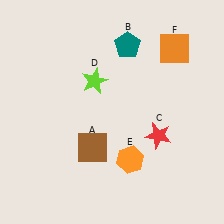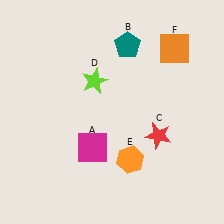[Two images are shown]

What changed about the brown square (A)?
In Image 1, A is brown. In Image 2, it changed to magenta.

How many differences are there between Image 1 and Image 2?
There is 1 difference between the two images.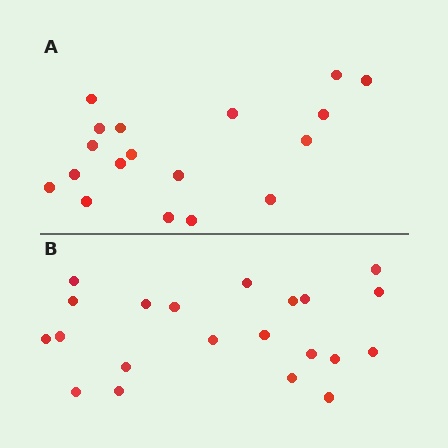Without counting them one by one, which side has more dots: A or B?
Region B (the bottom region) has more dots.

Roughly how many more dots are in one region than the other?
Region B has just a few more — roughly 2 or 3 more dots than region A.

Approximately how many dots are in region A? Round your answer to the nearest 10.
About 20 dots. (The exact count is 18, which rounds to 20.)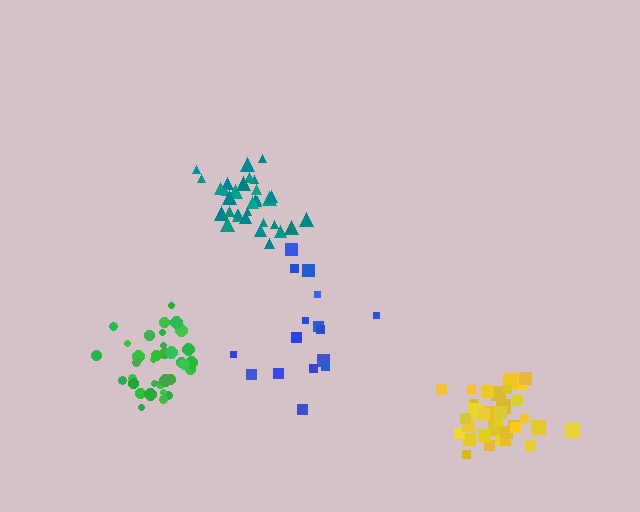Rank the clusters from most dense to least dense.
yellow, teal, green, blue.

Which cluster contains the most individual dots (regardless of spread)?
Yellow (35).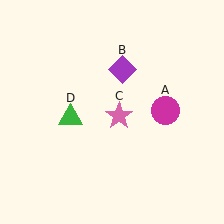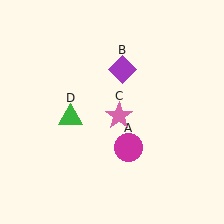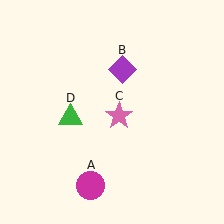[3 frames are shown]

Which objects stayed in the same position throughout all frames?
Purple diamond (object B) and pink star (object C) and green triangle (object D) remained stationary.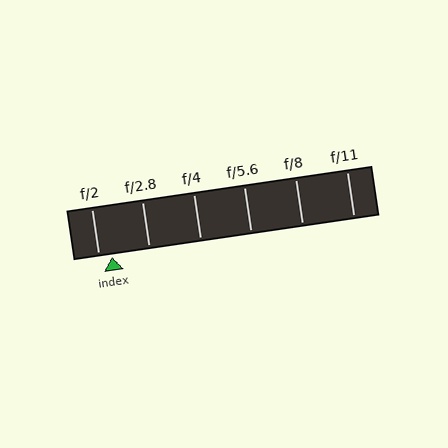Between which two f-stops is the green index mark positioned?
The index mark is between f/2 and f/2.8.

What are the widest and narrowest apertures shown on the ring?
The widest aperture shown is f/2 and the narrowest is f/11.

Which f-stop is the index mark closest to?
The index mark is closest to f/2.